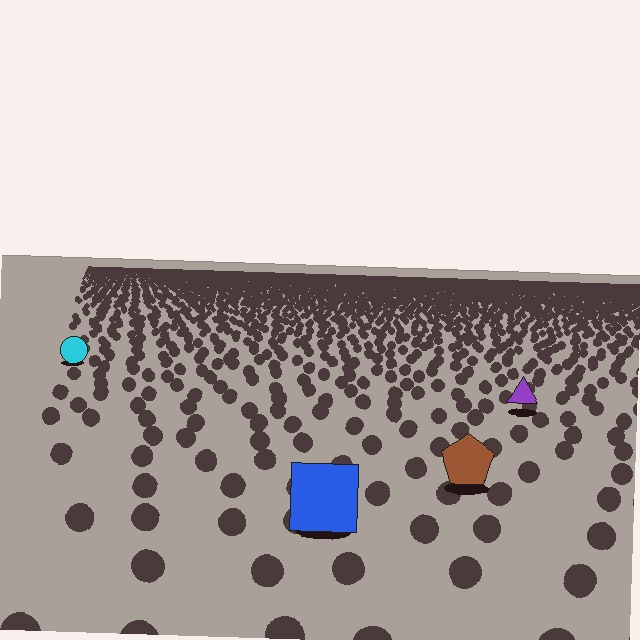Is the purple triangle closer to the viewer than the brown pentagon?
No. The brown pentagon is closer — you can tell from the texture gradient: the ground texture is coarser near it.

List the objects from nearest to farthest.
From nearest to farthest: the blue square, the brown pentagon, the purple triangle, the cyan circle.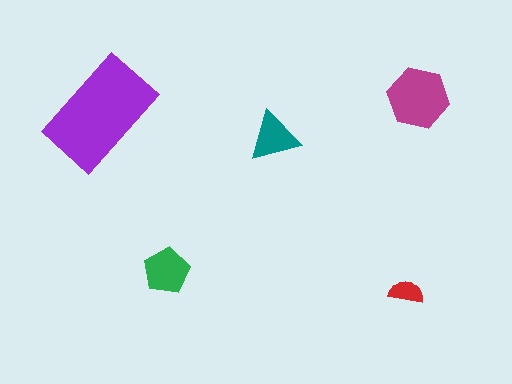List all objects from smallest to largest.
The red semicircle, the teal triangle, the green pentagon, the magenta hexagon, the purple rectangle.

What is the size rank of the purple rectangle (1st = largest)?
1st.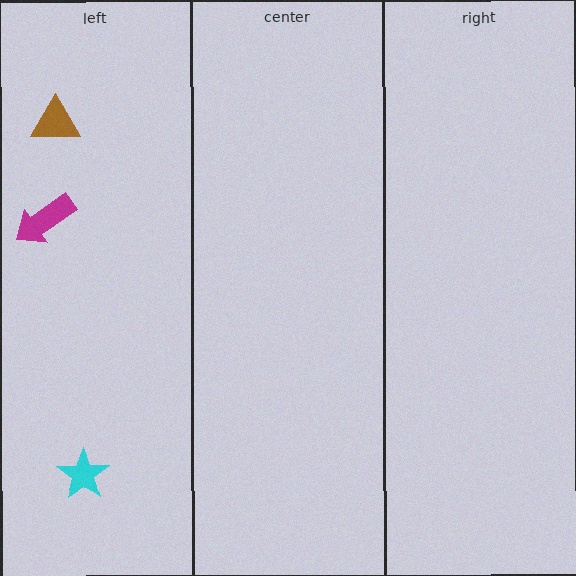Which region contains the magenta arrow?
The left region.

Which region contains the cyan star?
The left region.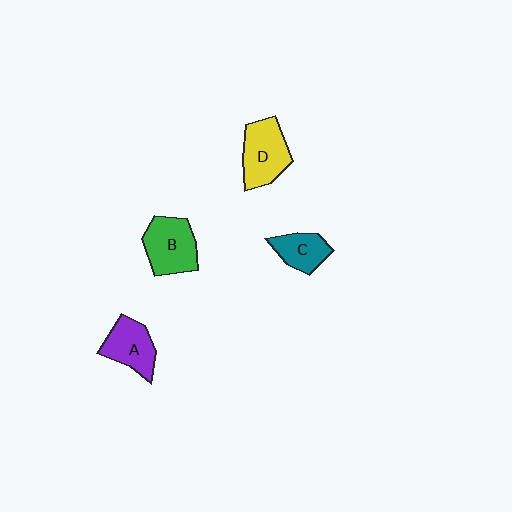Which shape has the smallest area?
Shape C (teal).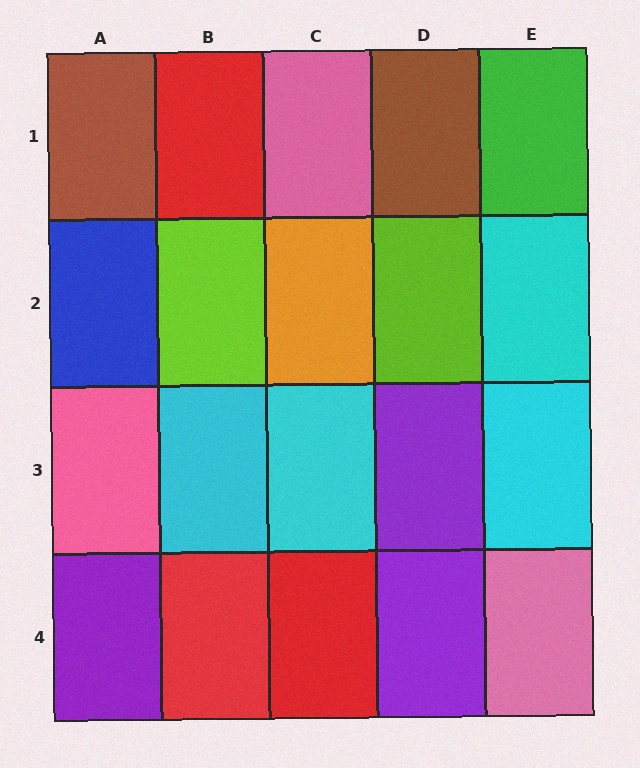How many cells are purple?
3 cells are purple.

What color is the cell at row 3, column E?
Cyan.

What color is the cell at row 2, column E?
Cyan.